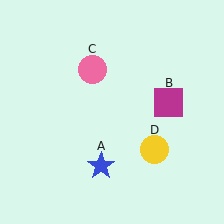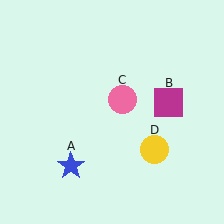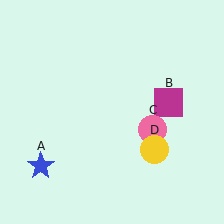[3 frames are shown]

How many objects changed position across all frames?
2 objects changed position: blue star (object A), pink circle (object C).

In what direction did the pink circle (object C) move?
The pink circle (object C) moved down and to the right.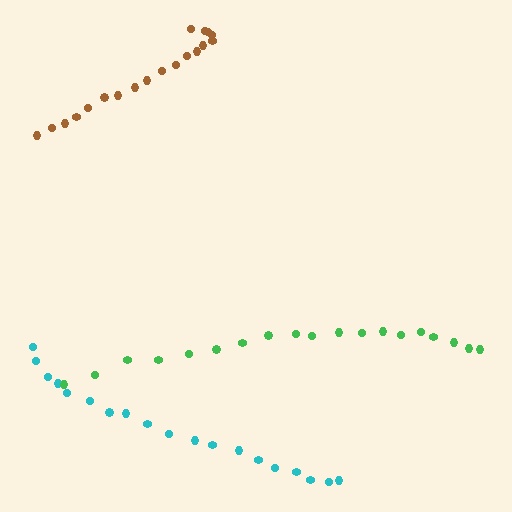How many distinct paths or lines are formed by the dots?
There are 3 distinct paths.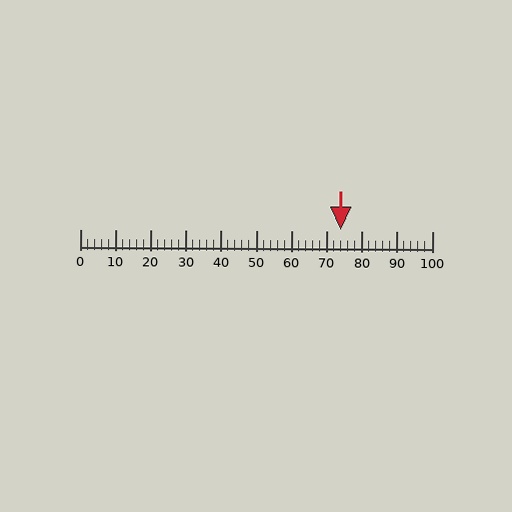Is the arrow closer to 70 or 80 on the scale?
The arrow is closer to 70.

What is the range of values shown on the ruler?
The ruler shows values from 0 to 100.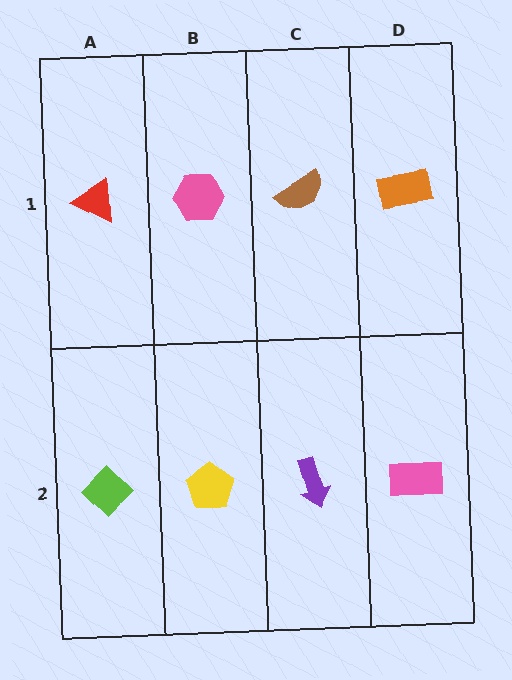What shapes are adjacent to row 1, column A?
A lime diamond (row 2, column A), a pink hexagon (row 1, column B).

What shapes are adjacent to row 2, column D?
An orange rectangle (row 1, column D), a purple arrow (row 2, column C).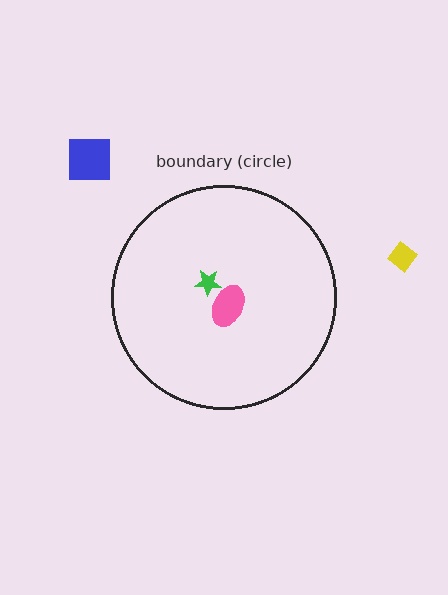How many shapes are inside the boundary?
2 inside, 2 outside.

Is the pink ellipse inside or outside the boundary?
Inside.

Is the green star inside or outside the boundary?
Inside.